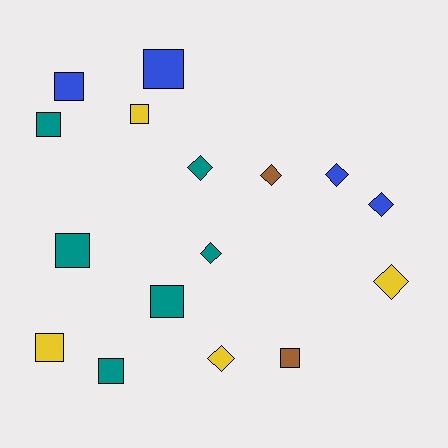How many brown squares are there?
There is 1 brown square.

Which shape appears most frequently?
Square, with 9 objects.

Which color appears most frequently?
Teal, with 6 objects.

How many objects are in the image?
There are 16 objects.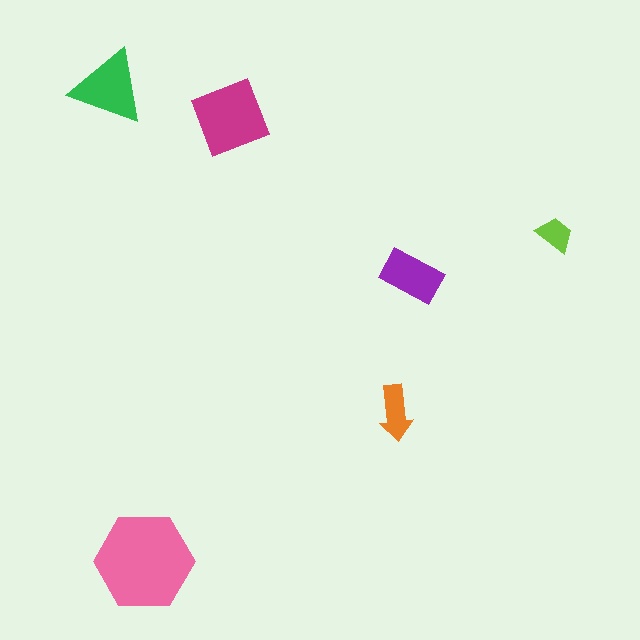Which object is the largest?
The pink hexagon.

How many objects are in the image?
There are 6 objects in the image.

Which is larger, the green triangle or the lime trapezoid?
The green triangle.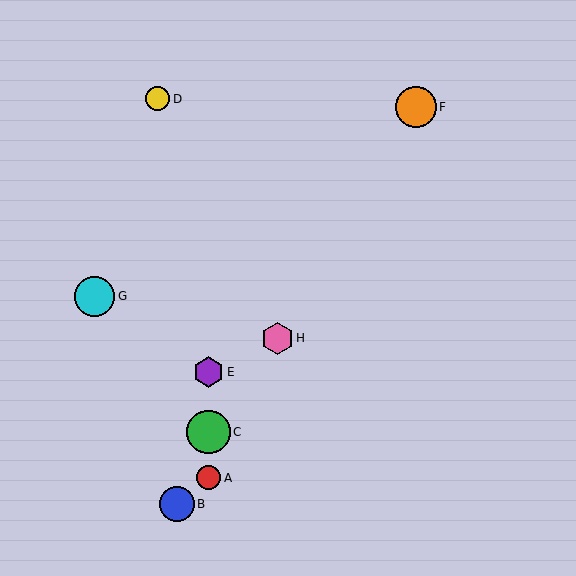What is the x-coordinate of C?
Object C is at x≈208.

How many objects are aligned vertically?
3 objects (A, C, E) are aligned vertically.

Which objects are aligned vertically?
Objects A, C, E are aligned vertically.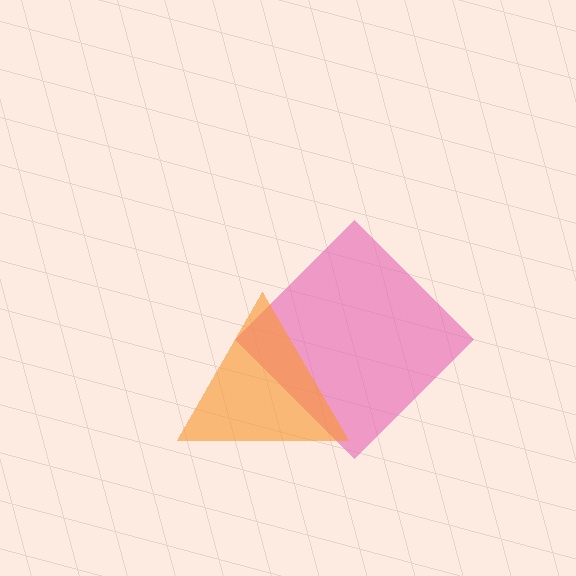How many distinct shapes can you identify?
There are 2 distinct shapes: a pink diamond, an orange triangle.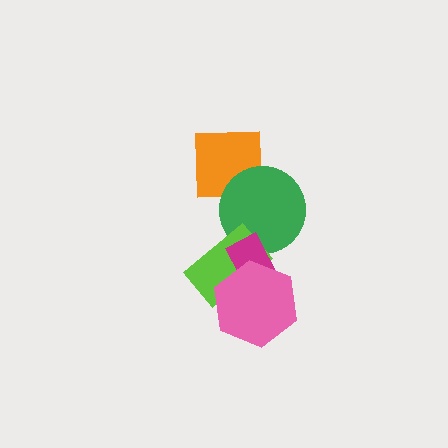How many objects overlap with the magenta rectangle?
3 objects overlap with the magenta rectangle.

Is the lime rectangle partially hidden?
Yes, it is partially covered by another shape.